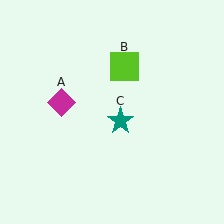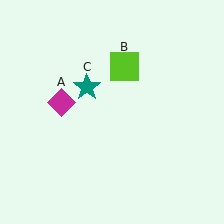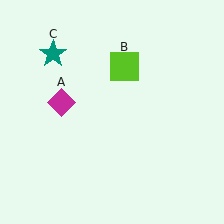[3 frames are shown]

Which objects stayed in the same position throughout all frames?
Magenta diamond (object A) and lime square (object B) remained stationary.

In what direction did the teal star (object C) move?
The teal star (object C) moved up and to the left.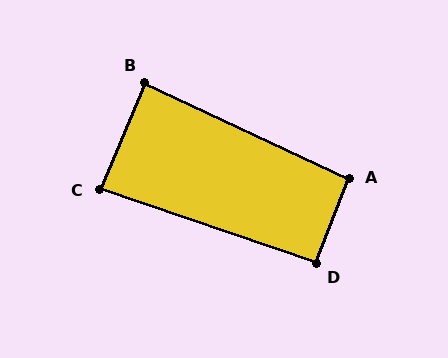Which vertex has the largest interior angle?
A, at approximately 94 degrees.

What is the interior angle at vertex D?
Approximately 92 degrees (approximately right).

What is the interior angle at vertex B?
Approximately 88 degrees (approximately right).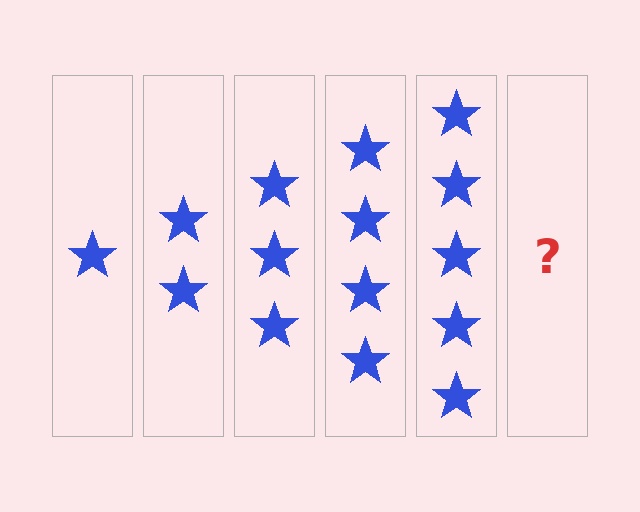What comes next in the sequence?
The next element should be 6 stars.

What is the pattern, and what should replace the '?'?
The pattern is that each step adds one more star. The '?' should be 6 stars.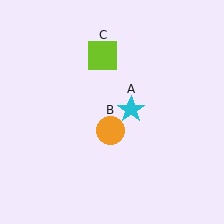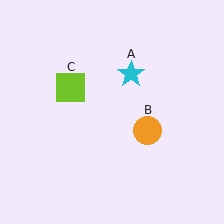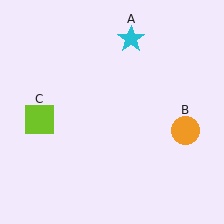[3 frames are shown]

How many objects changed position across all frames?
3 objects changed position: cyan star (object A), orange circle (object B), lime square (object C).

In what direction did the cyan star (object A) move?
The cyan star (object A) moved up.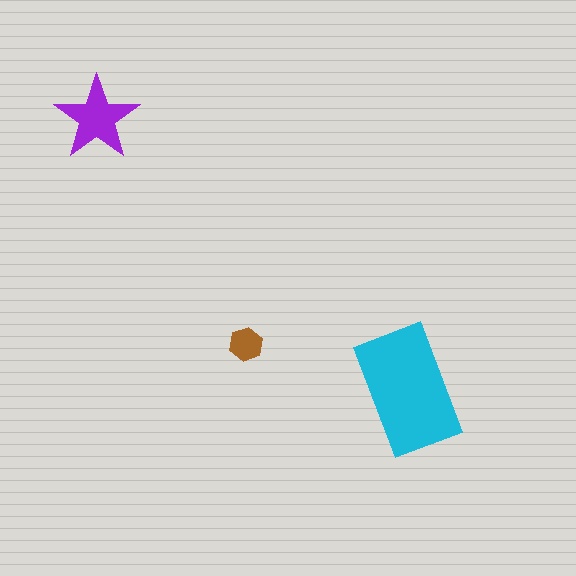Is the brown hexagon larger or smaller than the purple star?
Smaller.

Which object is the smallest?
The brown hexagon.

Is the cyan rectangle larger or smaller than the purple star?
Larger.